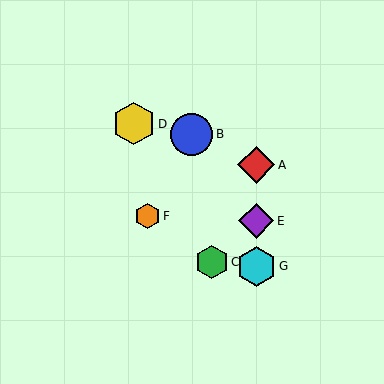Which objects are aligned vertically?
Objects A, E, G are aligned vertically.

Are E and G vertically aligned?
Yes, both are at x≈256.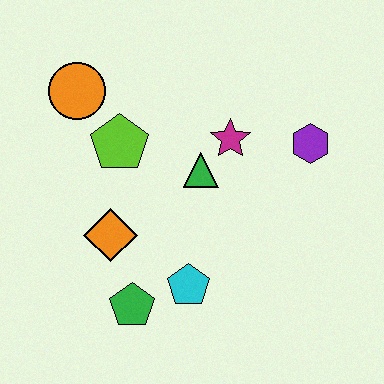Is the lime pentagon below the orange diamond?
No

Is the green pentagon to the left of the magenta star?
Yes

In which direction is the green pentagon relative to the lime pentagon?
The green pentagon is below the lime pentagon.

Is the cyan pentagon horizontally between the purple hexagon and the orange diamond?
Yes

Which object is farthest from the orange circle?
The purple hexagon is farthest from the orange circle.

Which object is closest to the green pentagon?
The cyan pentagon is closest to the green pentagon.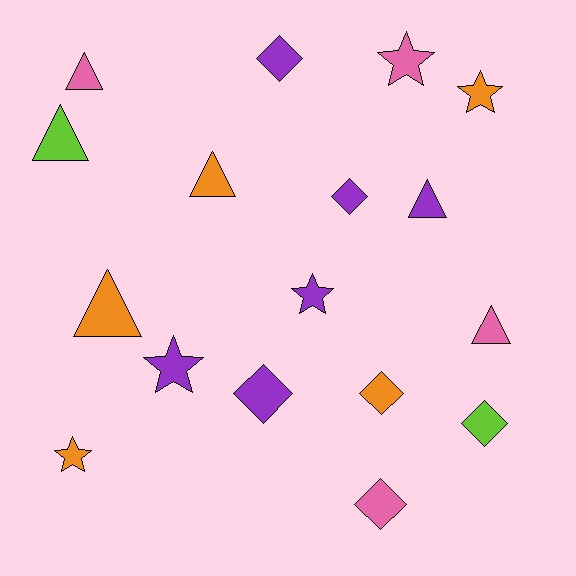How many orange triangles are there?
There are 2 orange triangles.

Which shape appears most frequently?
Diamond, with 6 objects.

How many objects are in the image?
There are 17 objects.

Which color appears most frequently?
Purple, with 6 objects.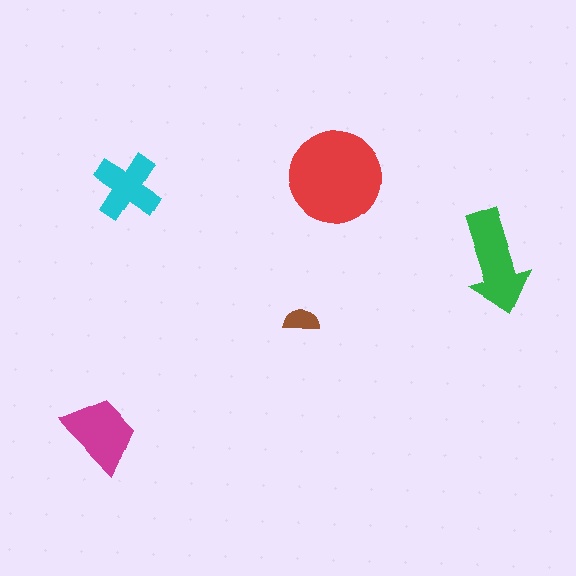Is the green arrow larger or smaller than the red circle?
Smaller.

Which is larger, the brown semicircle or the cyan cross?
The cyan cross.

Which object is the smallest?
The brown semicircle.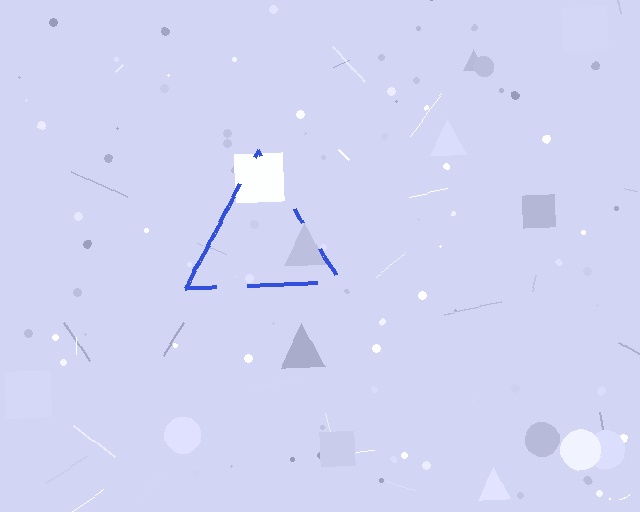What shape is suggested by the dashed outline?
The dashed outline suggests a triangle.